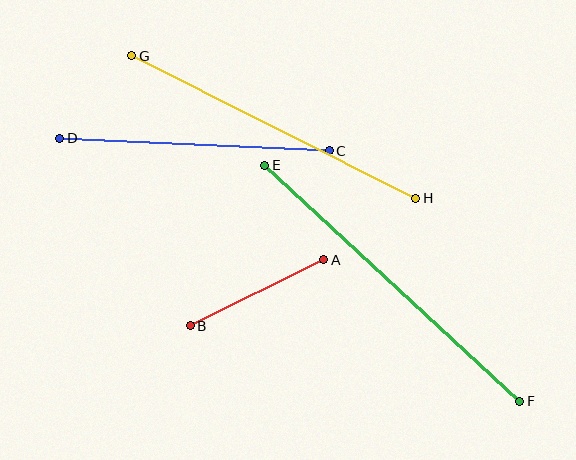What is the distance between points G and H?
The distance is approximately 318 pixels.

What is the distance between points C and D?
The distance is approximately 270 pixels.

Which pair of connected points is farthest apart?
Points E and F are farthest apart.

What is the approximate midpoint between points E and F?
The midpoint is at approximately (392, 283) pixels.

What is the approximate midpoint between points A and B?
The midpoint is at approximately (257, 293) pixels.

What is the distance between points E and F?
The distance is approximately 348 pixels.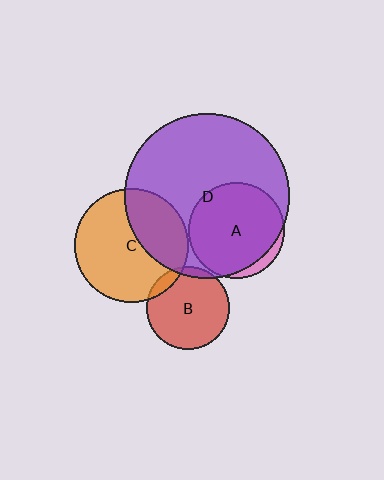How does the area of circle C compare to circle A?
Approximately 1.4 times.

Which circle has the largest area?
Circle D (purple).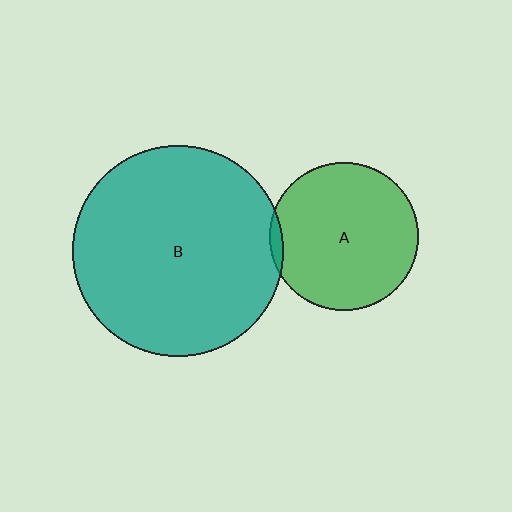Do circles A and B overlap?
Yes.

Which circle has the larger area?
Circle B (teal).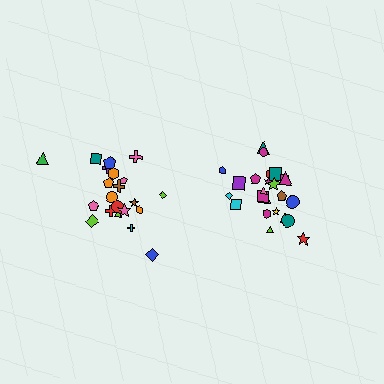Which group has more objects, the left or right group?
The right group.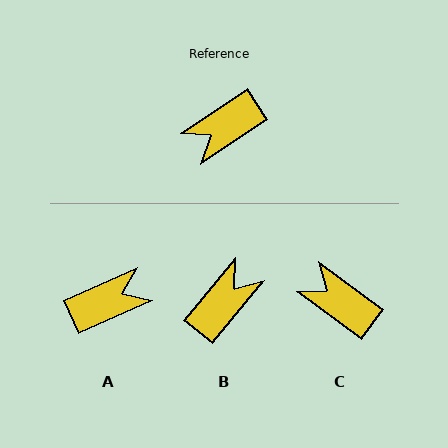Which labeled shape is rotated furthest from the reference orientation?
A, about 170 degrees away.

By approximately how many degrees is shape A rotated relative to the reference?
Approximately 170 degrees counter-clockwise.